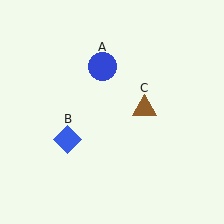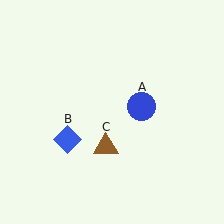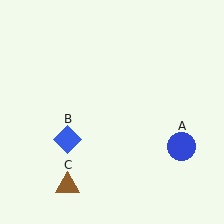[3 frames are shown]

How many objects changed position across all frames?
2 objects changed position: blue circle (object A), brown triangle (object C).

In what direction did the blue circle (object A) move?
The blue circle (object A) moved down and to the right.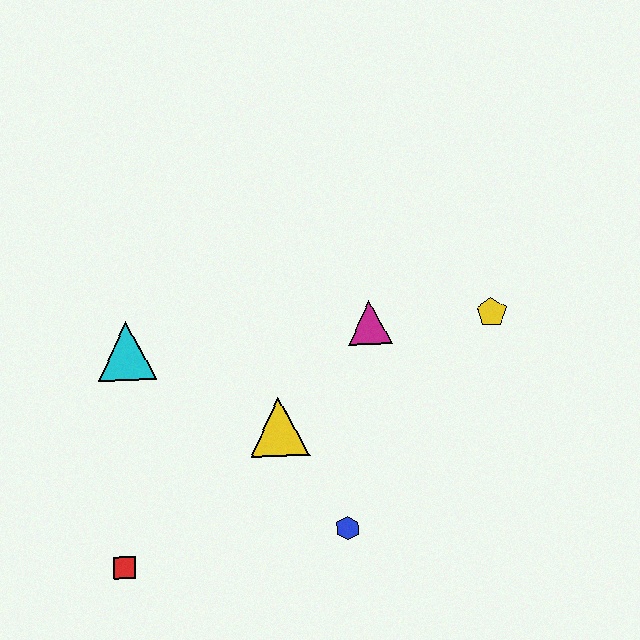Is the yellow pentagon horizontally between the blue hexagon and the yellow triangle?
No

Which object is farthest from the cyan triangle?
The yellow pentagon is farthest from the cyan triangle.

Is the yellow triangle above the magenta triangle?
No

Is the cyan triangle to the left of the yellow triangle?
Yes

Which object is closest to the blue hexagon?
The yellow triangle is closest to the blue hexagon.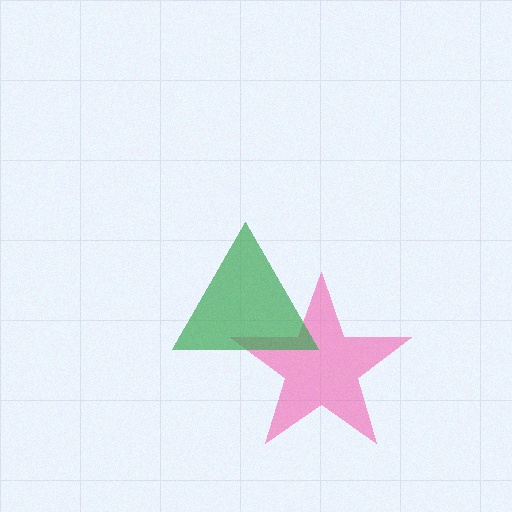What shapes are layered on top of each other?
The layered shapes are: a pink star, a green triangle.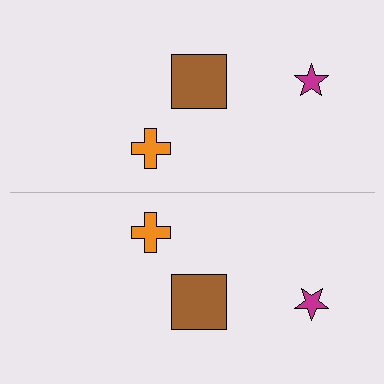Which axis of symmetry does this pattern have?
The pattern has a horizontal axis of symmetry running through the center of the image.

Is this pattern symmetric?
Yes, this pattern has bilateral (reflection) symmetry.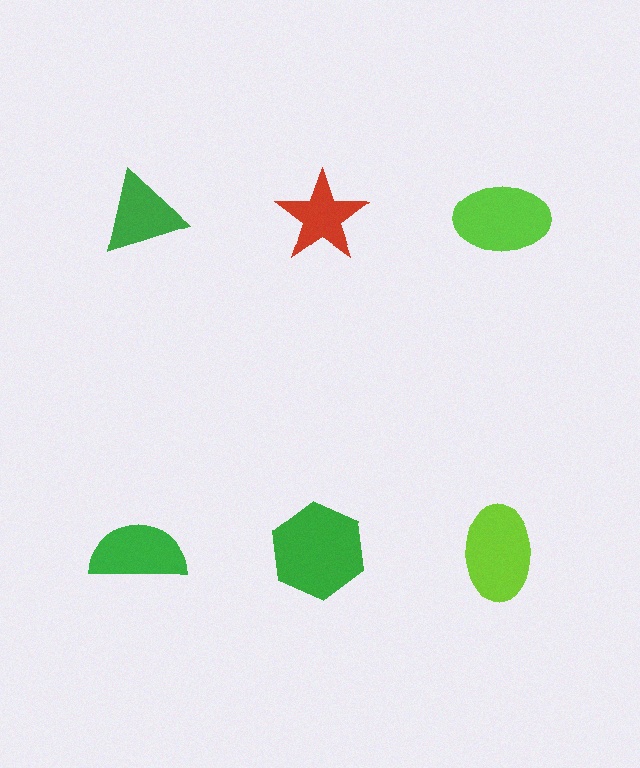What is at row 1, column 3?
A lime ellipse.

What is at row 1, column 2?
A red star.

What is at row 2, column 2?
A green hexagon.